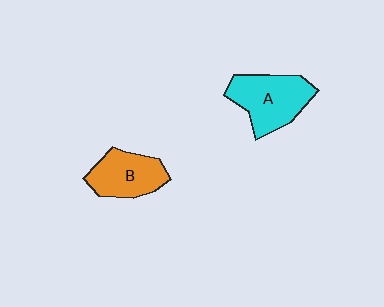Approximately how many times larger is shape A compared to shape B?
Approximately 1.2 times.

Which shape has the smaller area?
Shape B (orange).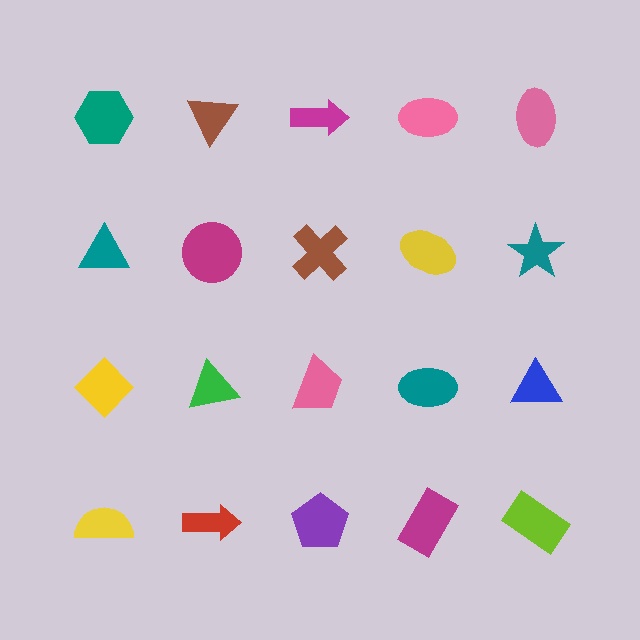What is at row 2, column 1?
A teal triangle.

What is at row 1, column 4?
A pink ellipse.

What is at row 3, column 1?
A yellow diamond.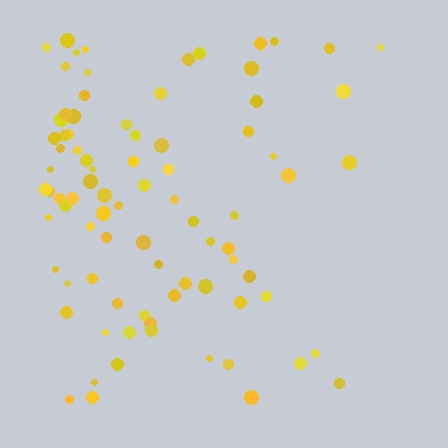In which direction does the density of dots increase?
From right to left, with the left side densest.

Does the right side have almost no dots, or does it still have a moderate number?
Still a moderate number, just noticeably fewer than the left.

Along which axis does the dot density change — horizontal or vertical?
Horizontal.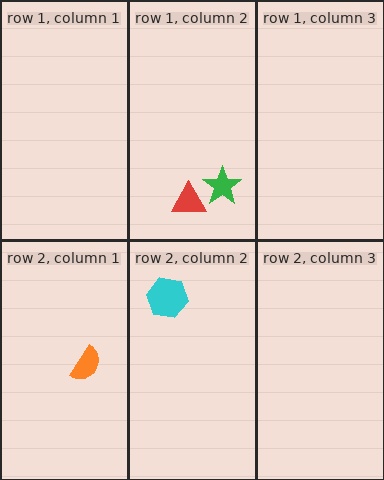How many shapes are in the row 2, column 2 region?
1.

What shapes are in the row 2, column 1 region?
The orange semicircle.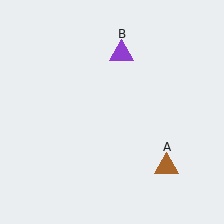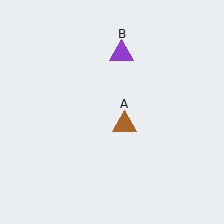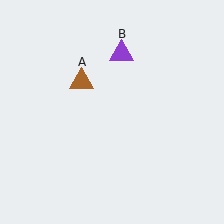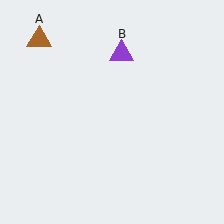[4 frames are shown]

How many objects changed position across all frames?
1 object changed position: brown triangle (object A).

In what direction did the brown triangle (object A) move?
The brown triangle (object A) moved up and to the left.